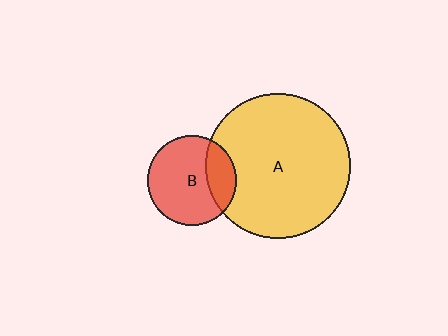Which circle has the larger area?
Circle A (yellow).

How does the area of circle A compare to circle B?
Approximately 2.7 times.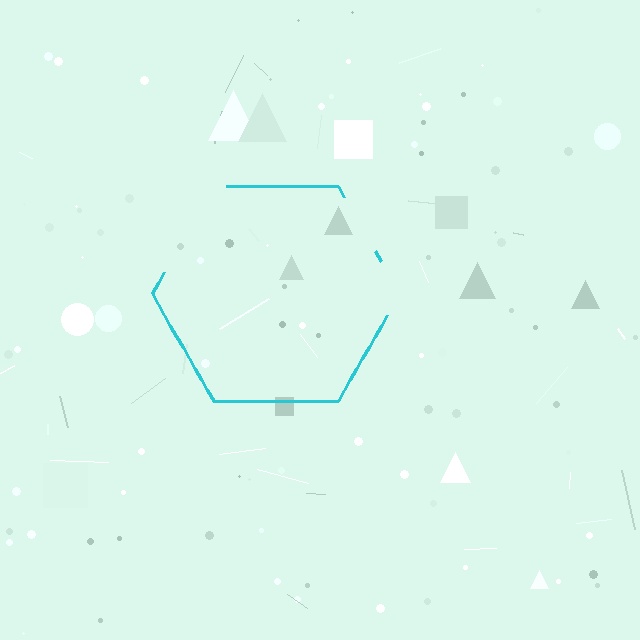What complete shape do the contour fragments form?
The contour fragments form a hexagon.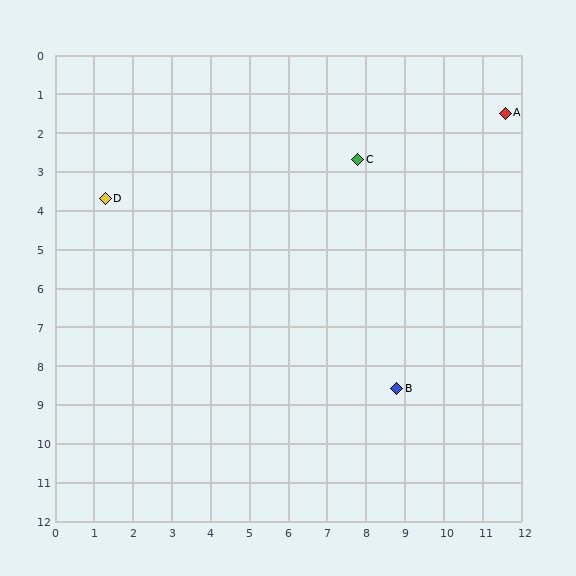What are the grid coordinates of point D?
Point D is at approximately (1.3, 3.7).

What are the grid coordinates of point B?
Point B is at approximately (8.8, 8.6).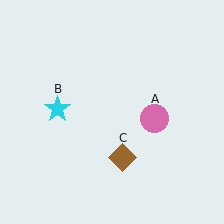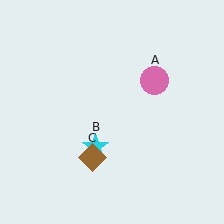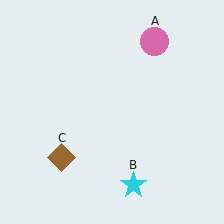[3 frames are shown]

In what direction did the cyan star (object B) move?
The cyan star (object B) moved down and to the right.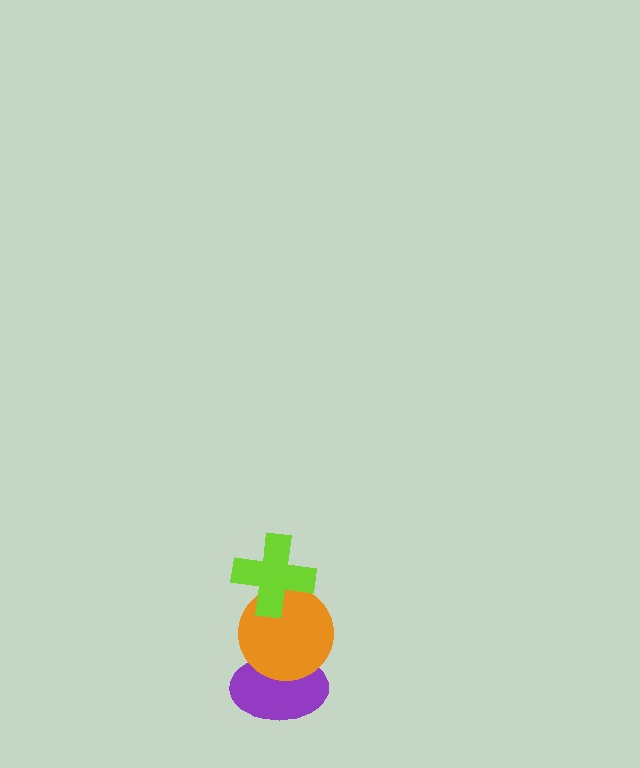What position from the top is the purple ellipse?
The purple ellipse is 3rd from the top.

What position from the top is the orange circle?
The orange circle is 2nd from the top.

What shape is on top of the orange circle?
The lime cross is on top of the orange circle.